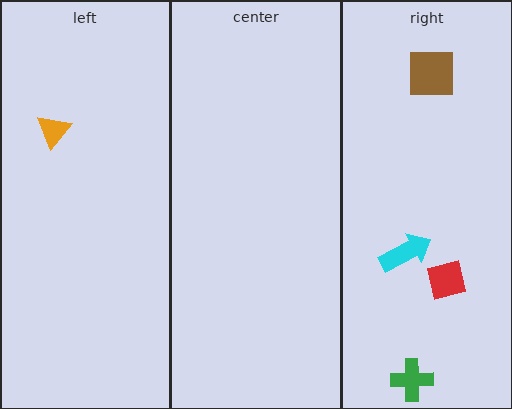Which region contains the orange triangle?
The left region.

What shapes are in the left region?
The orange triangle.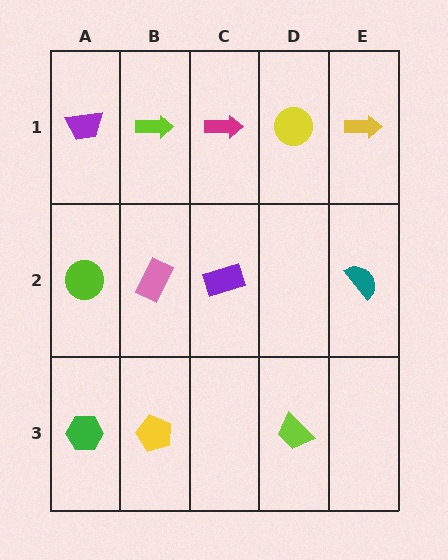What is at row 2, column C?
A purple rectangle.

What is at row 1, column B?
A lime arrow.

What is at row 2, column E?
A teal semicircle.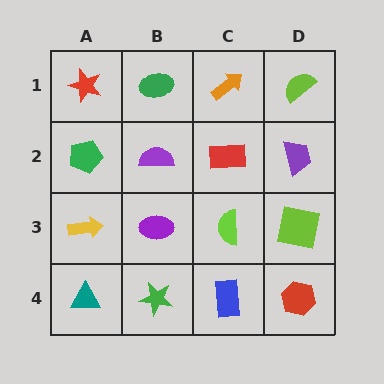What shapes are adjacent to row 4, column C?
A lime semicircle (row 3, column C), a green star (row 4, column B), a red hexagon (row 4, column D).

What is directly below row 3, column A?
A teal triangle.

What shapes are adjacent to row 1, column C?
A red rectangle (row 2, column C), a green ellipse (row 1, column B), a lime semicircle (row 1, column D).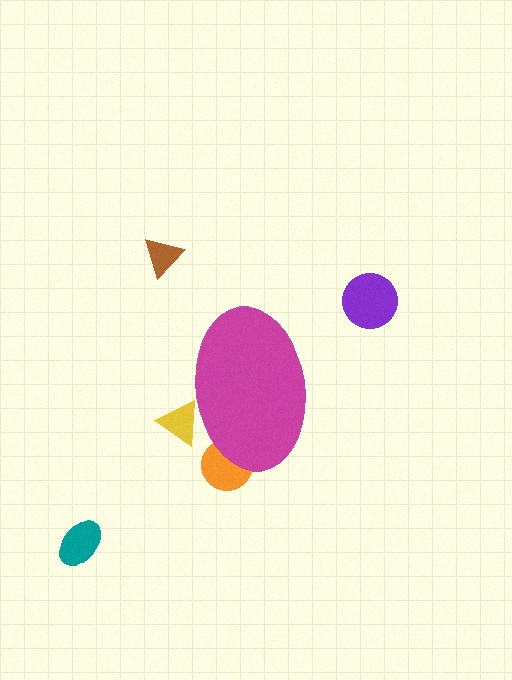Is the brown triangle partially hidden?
No, the brown triangle is fully visible.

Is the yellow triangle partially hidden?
Yes, the yellow triangle is partially hidden behind the magenta ellipse.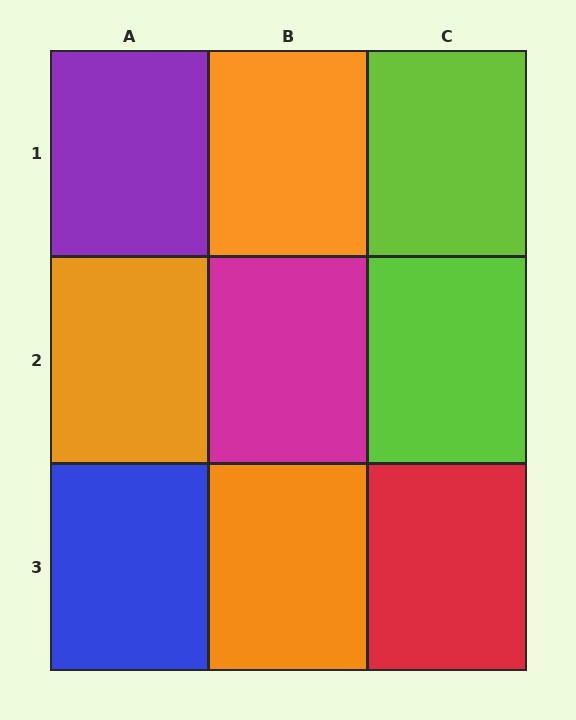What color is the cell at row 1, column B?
Orange.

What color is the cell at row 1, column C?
Lime.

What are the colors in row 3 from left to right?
Blue, orange, red.